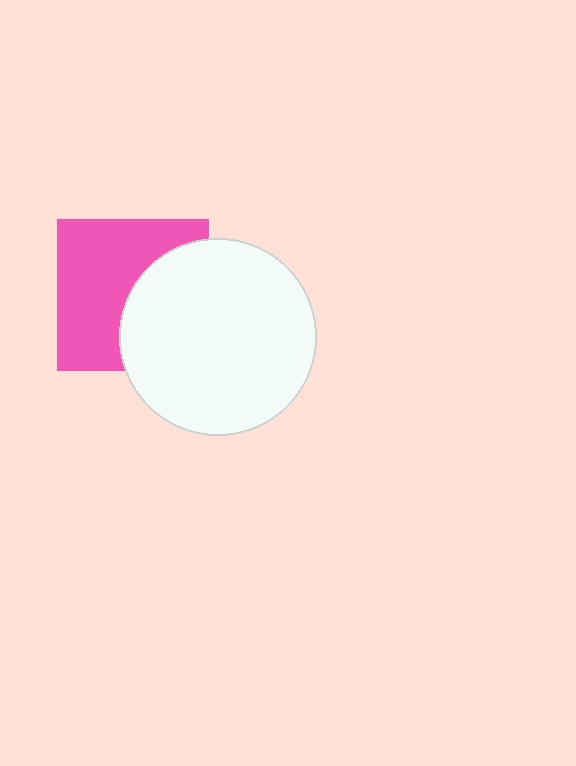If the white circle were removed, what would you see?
You would see the complete pink square.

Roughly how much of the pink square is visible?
About half of it is visible (roughly 57%).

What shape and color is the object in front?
The object in front is a white circle.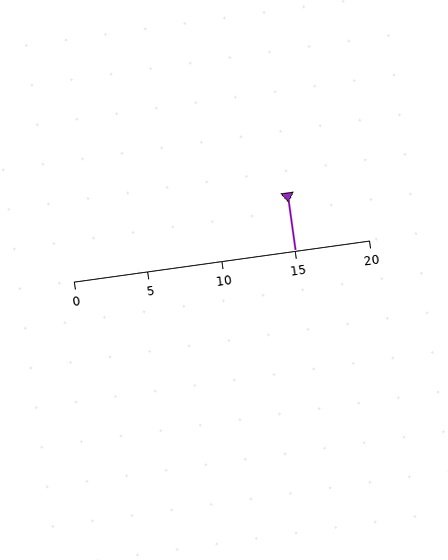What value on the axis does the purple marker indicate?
The marker indicates approximately 15.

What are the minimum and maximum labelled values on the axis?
The axis runs from 0 to 20.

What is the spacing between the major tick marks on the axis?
The major ticks are spaced 5 apart.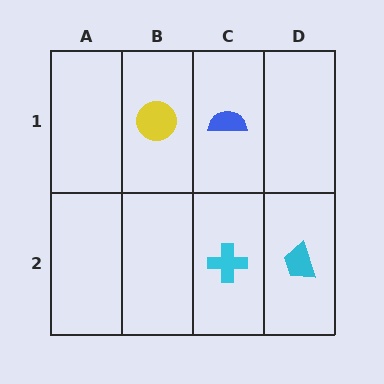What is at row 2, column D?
A cyan trapezoid.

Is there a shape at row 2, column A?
No, that cell is empty.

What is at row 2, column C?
A cyan cross.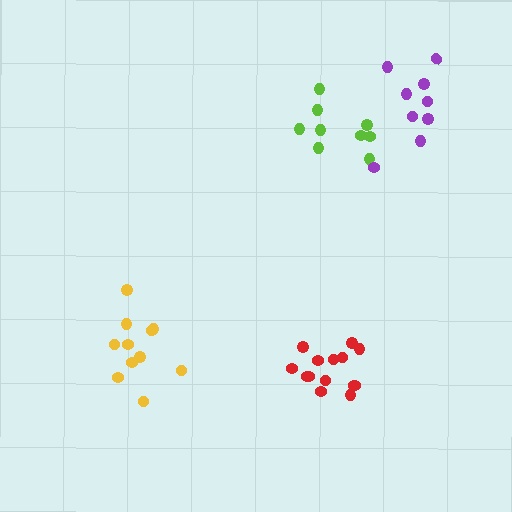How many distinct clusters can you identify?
There are 4 distinct clusters.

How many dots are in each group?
Group 1: 14 dots, Group 2: 9 dots, Group 3: 9 dots, Group 4: 11 dots (43 total).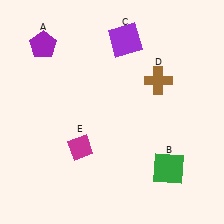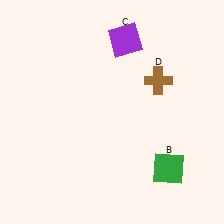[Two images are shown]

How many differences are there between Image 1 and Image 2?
There are 2 differences between the two images.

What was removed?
The purple pentagon (A), the magenta diamond (E) were removed in Image 2.